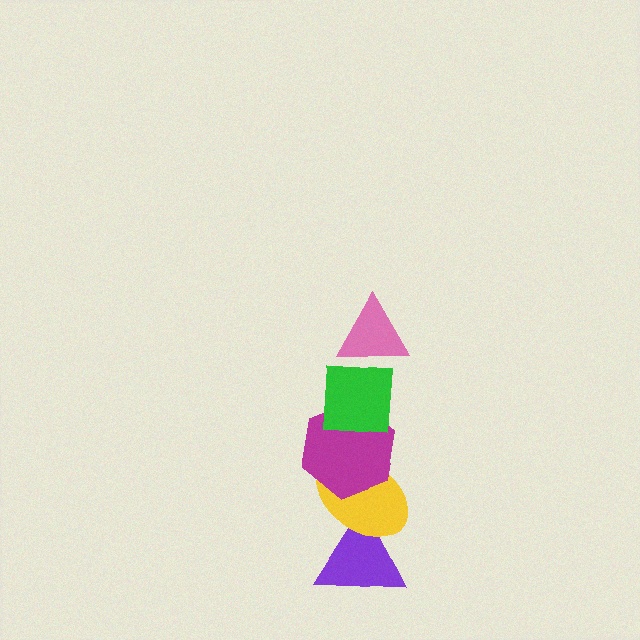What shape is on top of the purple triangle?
The yellow ellipse is on top of the purple triangle.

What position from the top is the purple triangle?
The purple triangle is 5th from the top.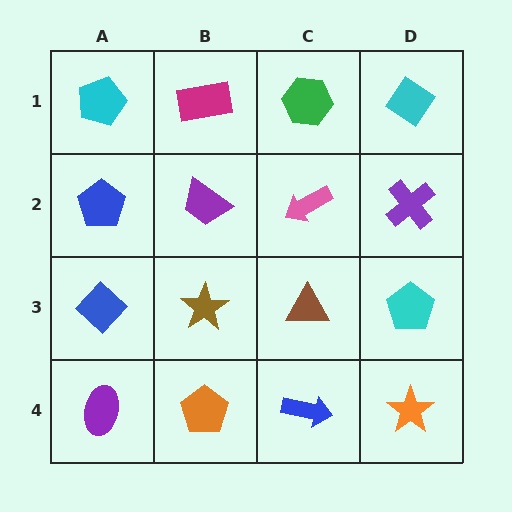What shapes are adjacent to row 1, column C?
A pink arrow (row 2, column C), a magenta rectangle (row 1, column B), a cyan diamond (row 1, column D).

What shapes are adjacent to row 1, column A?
A blue pentagon (row 2, column A), a magenta rectangle (row 1, column B).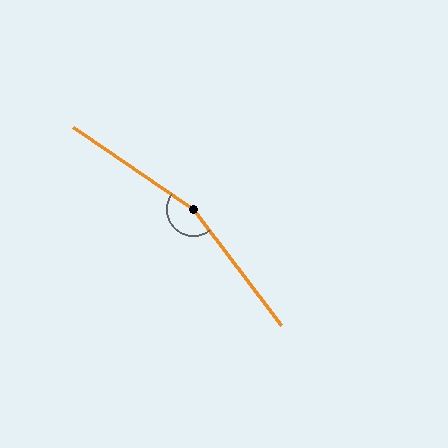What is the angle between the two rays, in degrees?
Approximately 162 degrees.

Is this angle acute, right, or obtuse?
It is obtuse.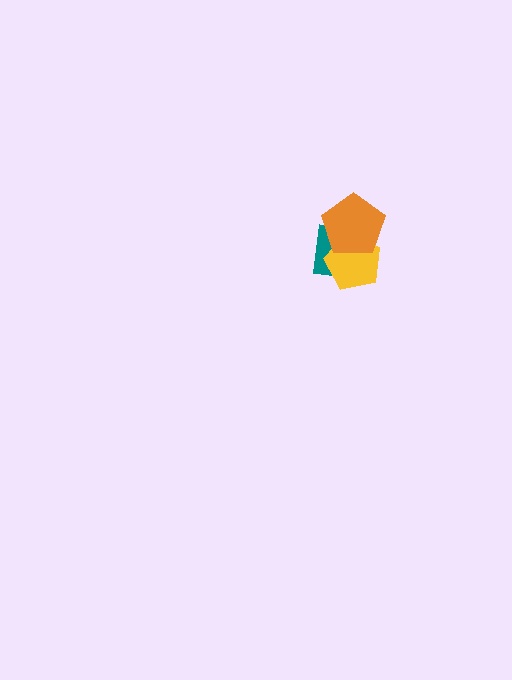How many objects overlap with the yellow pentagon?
2 objects overlap with the yellow pentagon.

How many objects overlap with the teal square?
2 objects overlap with the teal square.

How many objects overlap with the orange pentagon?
2 objects overlap with the orange pentagon.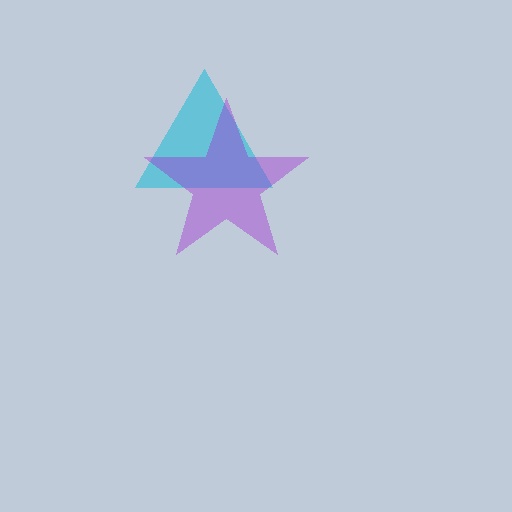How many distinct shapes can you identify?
There are 2 distinct shapes: a cyan triangle, a purple star.